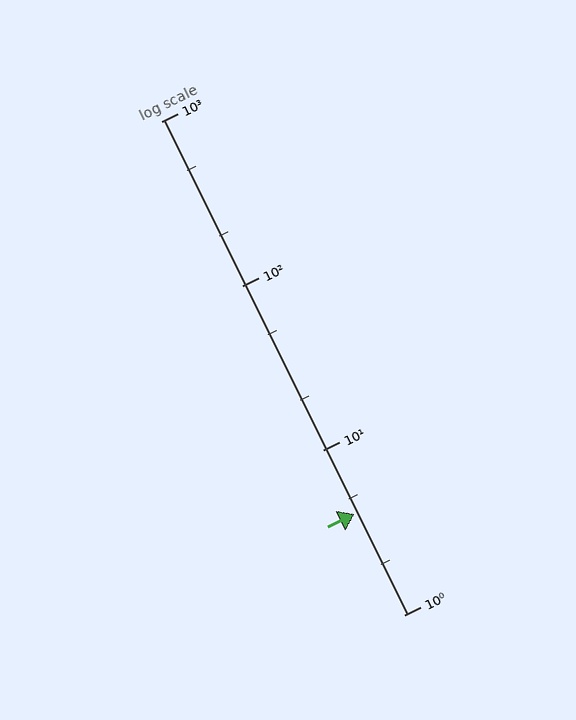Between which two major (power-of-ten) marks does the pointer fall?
The pointer is between 1 and 10.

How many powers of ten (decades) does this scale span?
The scale spans 3 decades, from 1 to 1000.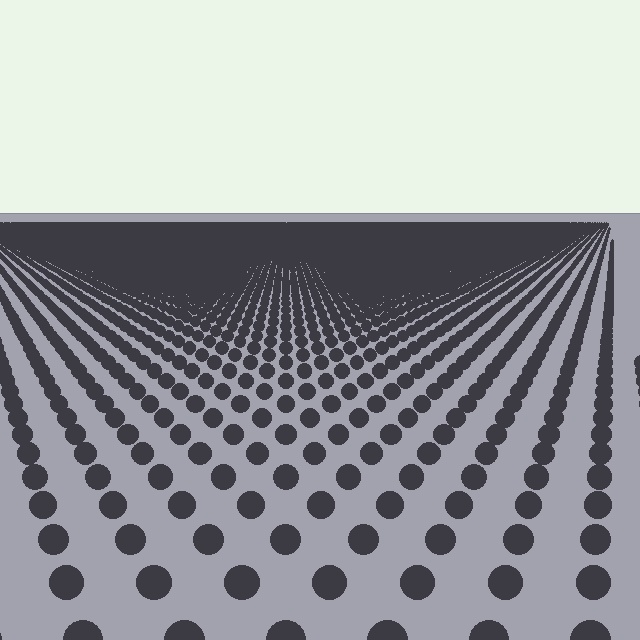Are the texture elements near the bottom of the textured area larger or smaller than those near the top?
Larger. Near the bottom, elements are closer to the viewer and appear at a bigger on-screen size.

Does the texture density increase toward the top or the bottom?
Density increases toward the top.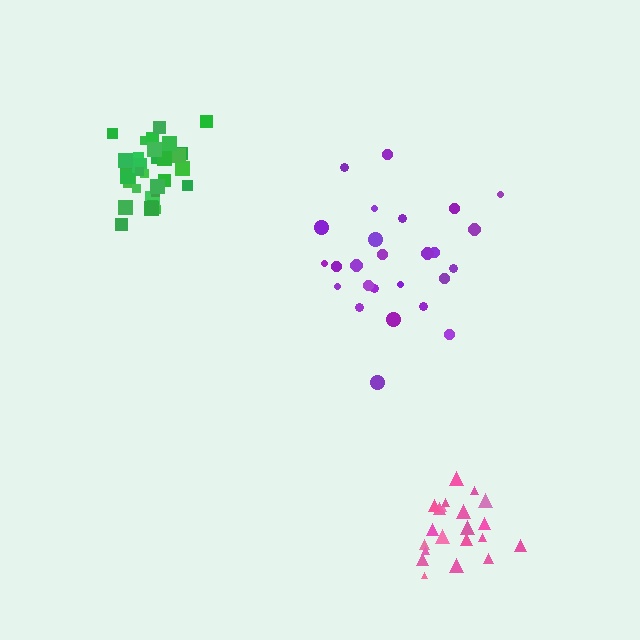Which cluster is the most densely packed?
Green.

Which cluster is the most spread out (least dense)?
Purple.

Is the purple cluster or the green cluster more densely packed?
Green.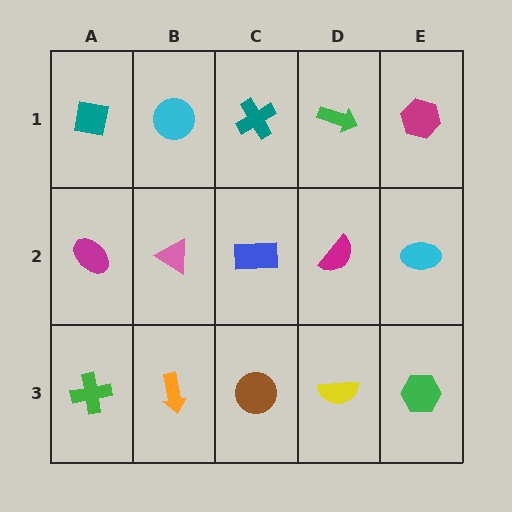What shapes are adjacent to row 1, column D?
A magenta semicircle (row 2, column D), a teal cross (row 1, column C), a magenta hexagon (row 1, column E).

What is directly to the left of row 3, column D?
A brown circle.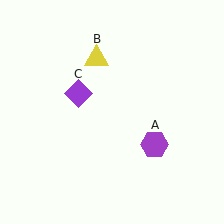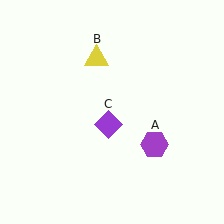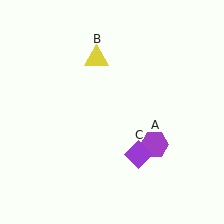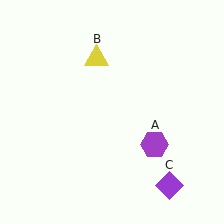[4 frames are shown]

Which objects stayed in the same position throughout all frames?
Purple hexagon (object A) and yellow triangle (object B) remained stationary.